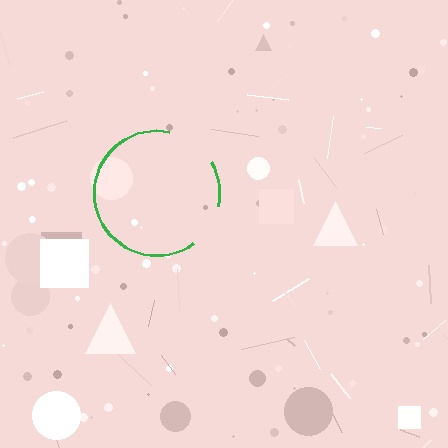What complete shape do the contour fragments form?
The contour fragments form a circle.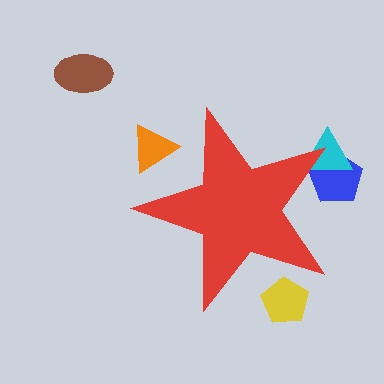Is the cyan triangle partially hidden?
Yes, the cyan triangle is partially hidden behind the red star.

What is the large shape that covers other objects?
A red star.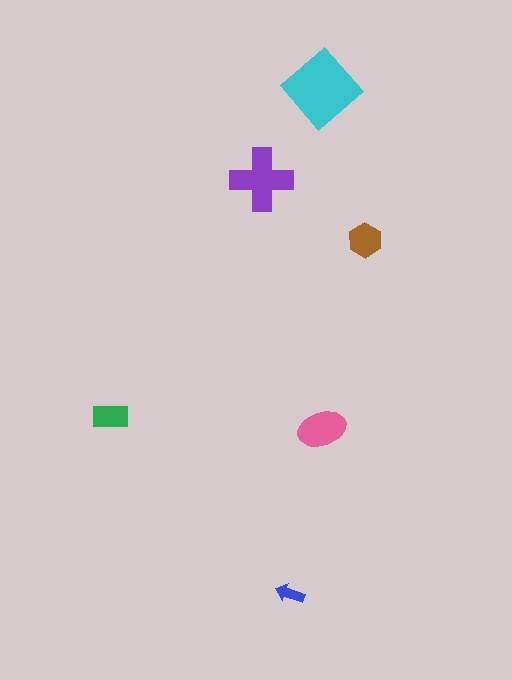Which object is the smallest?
The blue arrow.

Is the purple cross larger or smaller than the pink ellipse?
Larger.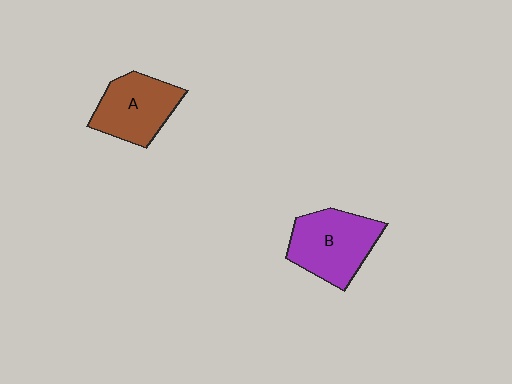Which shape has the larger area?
Shape B (purple).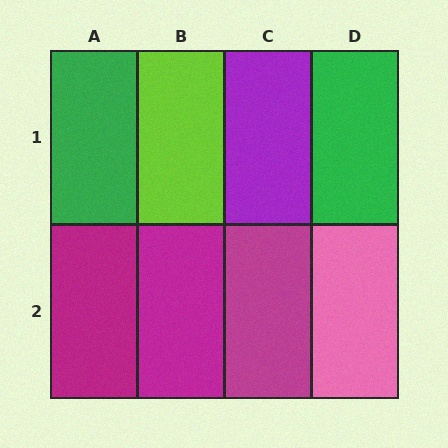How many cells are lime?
1 cell is lime.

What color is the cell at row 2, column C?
Magenta.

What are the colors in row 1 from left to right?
Green, lime, purple, green.